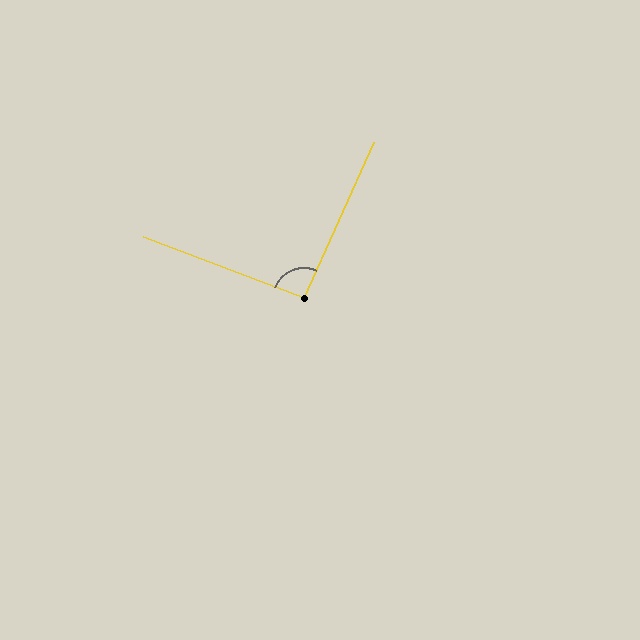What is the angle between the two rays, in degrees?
Approximately 93 degrees.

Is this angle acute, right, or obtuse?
It is approximately a right angle.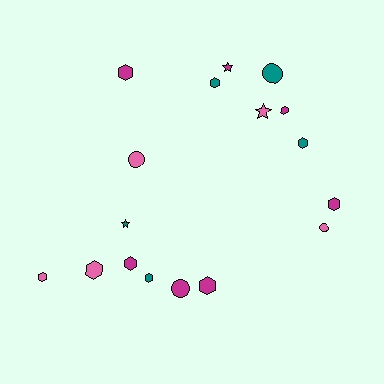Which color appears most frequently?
Magenta, with 7 objects.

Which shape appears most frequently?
Hexagon, with 10 objects.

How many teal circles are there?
There is 1 teal circle.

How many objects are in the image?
There are 17 objects.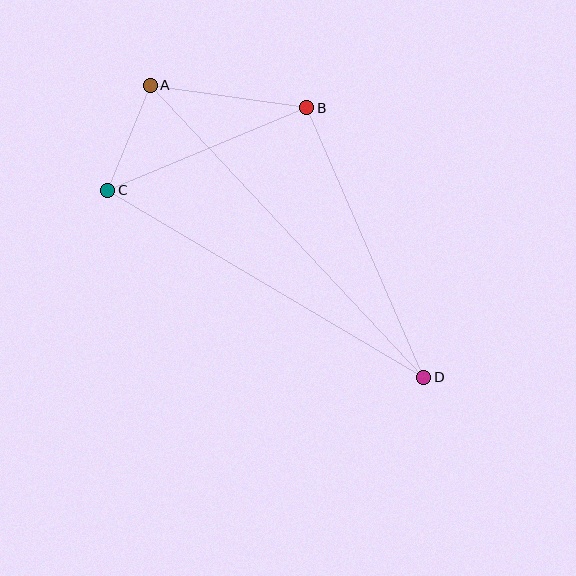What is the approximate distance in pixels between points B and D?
The distance between B and D is approximately 294 pixels.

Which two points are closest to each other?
Points A and C are closest to each other.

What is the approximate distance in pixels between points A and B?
The distance between A and B is approximately 158 pixels.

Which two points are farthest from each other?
Points A and D are farthest from each other.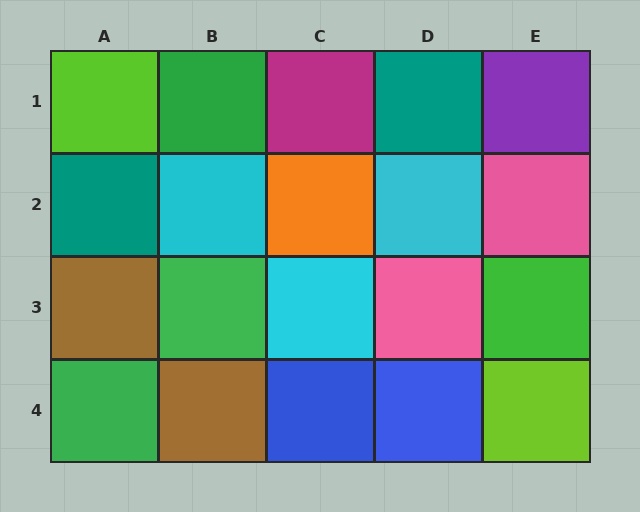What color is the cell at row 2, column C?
Orange.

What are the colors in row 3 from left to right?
Brown, green, cyan, pink, green.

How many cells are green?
4 cells are green.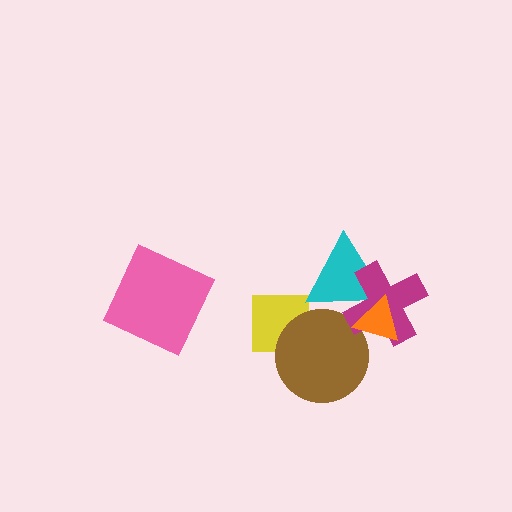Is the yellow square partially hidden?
Yes, it is partially covered by another shape.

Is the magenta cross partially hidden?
Yes, it is partially covered by another shape.